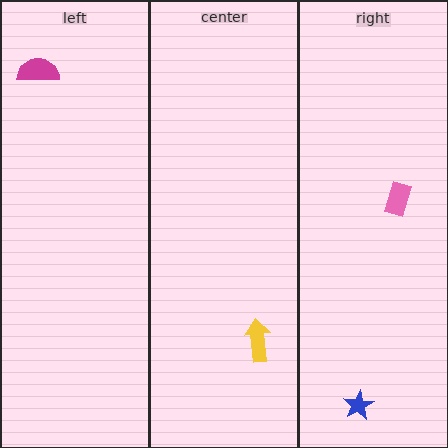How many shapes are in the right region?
2.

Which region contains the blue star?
The right region.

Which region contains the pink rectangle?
The right region.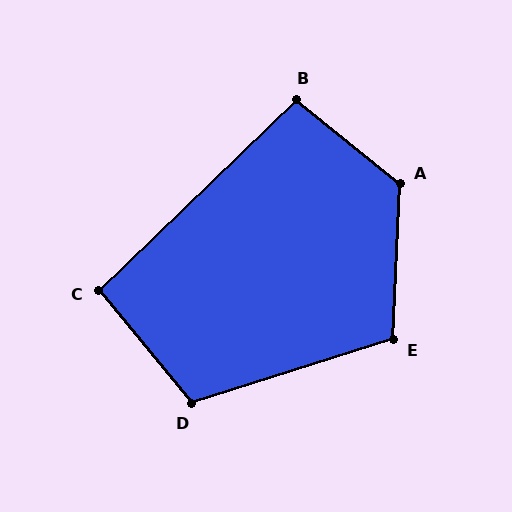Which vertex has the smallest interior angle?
C, at approximately 94 degrees.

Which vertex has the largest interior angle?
A, at approximately 127 degrees.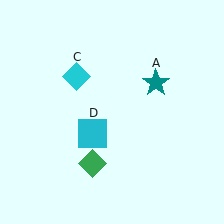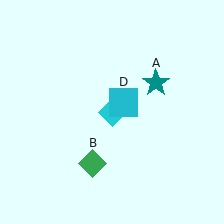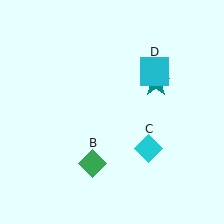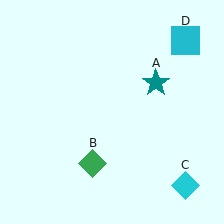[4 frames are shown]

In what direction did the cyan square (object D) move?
The cyan square (object D) moved up and to the right.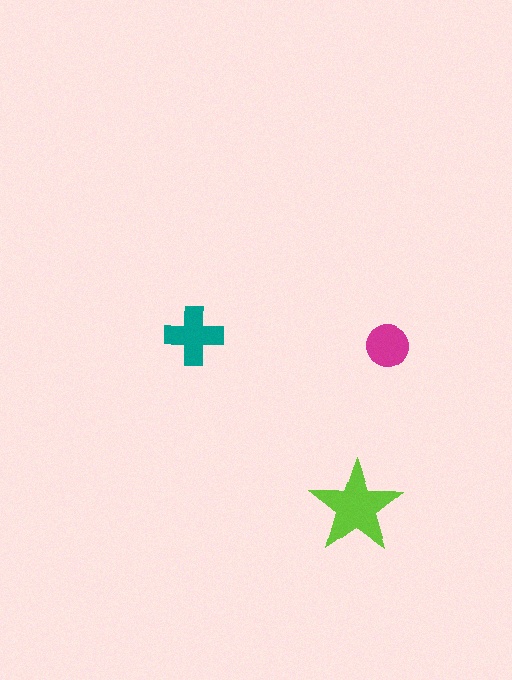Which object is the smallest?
The magenta circle.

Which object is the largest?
The lime star.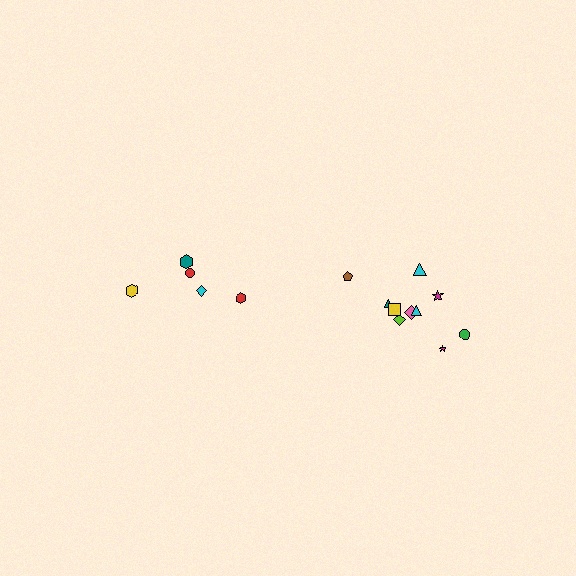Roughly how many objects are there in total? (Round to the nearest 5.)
Roughly 15 objects in total.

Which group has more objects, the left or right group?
The right group.